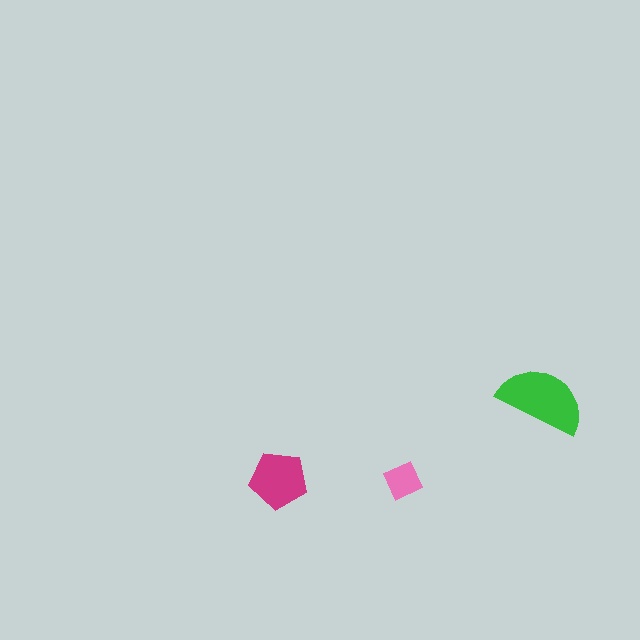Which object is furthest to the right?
The green semicircle is rightmost.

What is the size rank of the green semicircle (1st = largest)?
1st.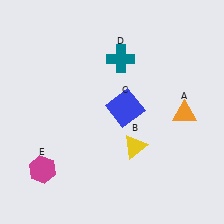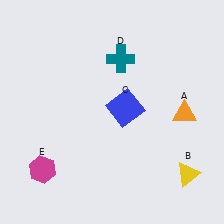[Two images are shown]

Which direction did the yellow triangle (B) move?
The yellow triangle (B) moved right.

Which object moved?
The yellow triangle (B) moved right.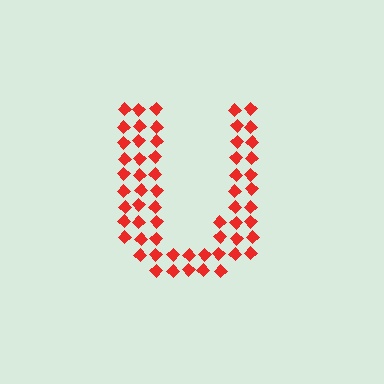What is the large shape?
The large shape is the letter U.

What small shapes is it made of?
It is made of small diamonds.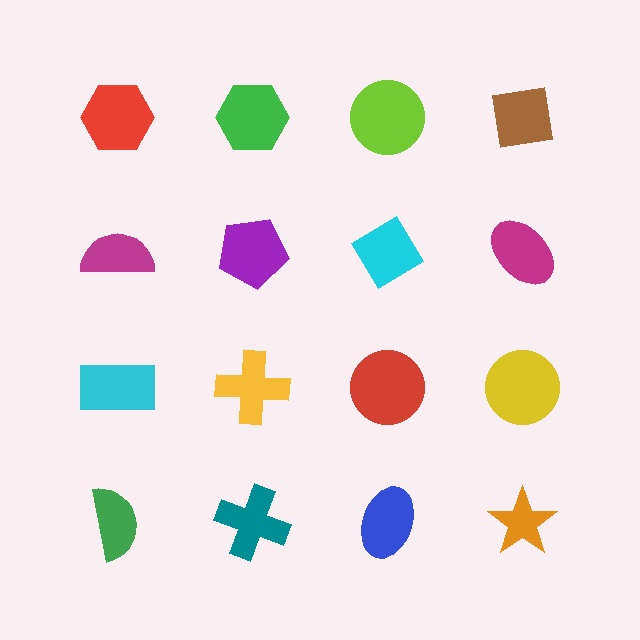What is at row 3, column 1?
A cyan rectangle.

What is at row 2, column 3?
A cyan diamond.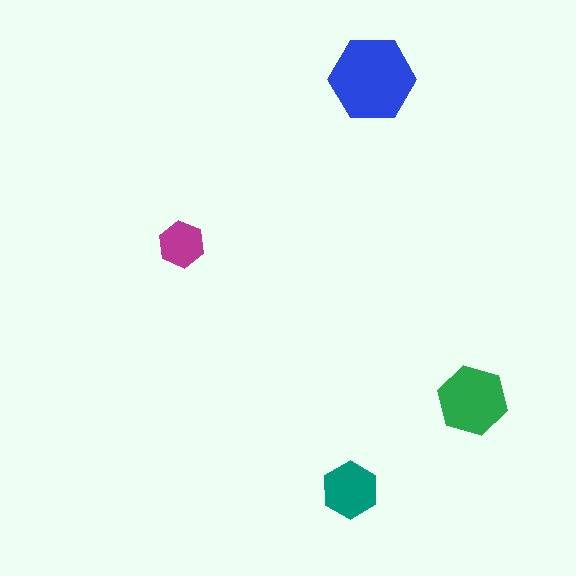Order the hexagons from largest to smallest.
the blue one, the green one, the teal one, the magenta one.